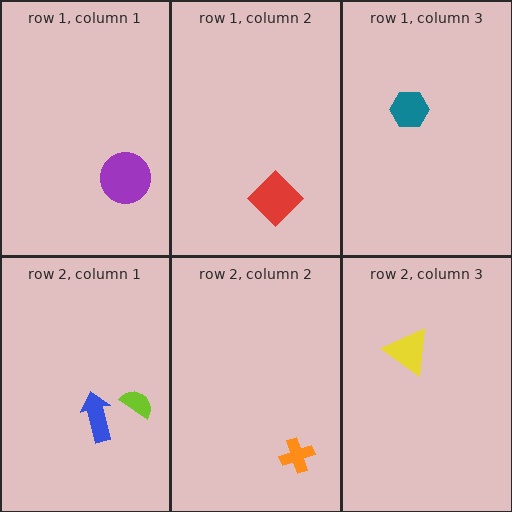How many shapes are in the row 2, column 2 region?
1.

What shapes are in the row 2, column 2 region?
The orange cross.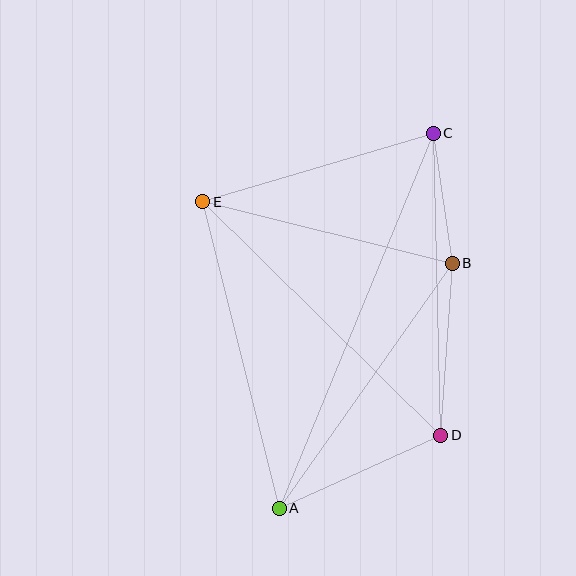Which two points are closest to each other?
Points B and C are closest to each other.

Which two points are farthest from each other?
Points A and C are farthest from each other.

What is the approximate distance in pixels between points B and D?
The distance between B and D is approximately 172 pixels.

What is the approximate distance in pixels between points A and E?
The distance between A and E is approximately 316 pixels.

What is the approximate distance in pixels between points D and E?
The distance between D and E is approximately 333 pixels.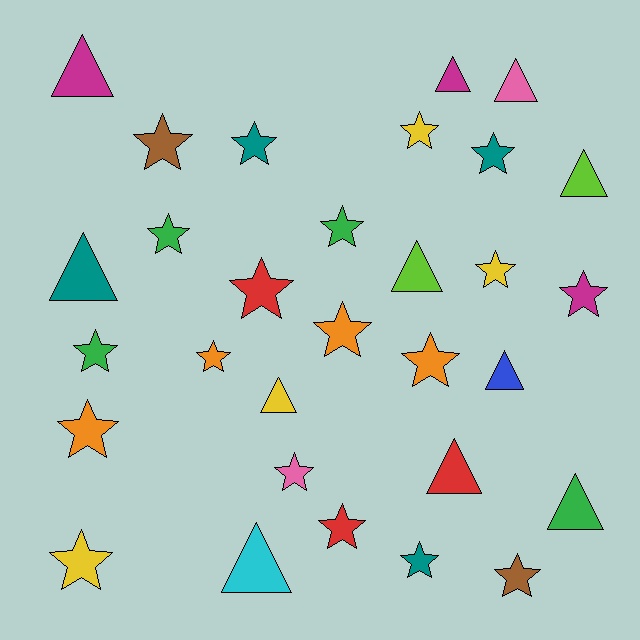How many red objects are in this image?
There are 3 red objects.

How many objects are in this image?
There are 30 objects.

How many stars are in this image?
There are 19 stars.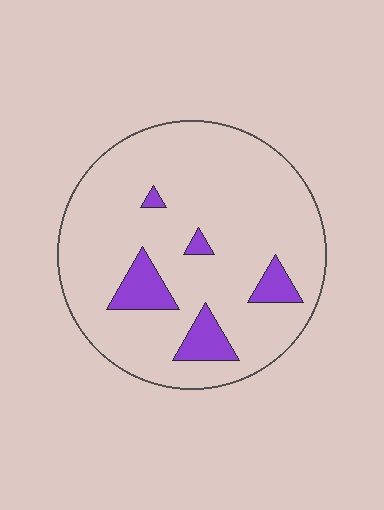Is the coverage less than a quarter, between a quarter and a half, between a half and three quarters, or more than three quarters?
Less than a quarter.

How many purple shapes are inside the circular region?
5.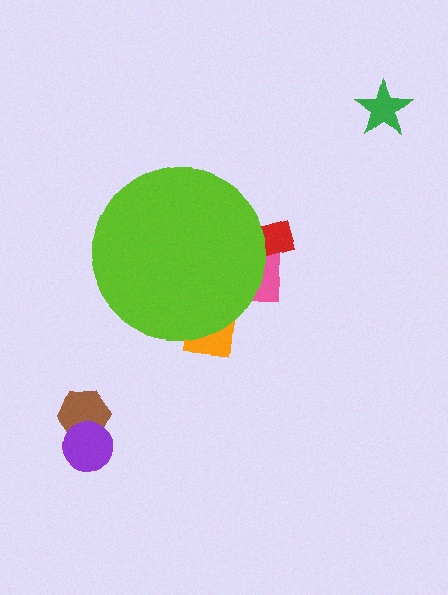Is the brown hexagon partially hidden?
No, the brown hexagon is fully visible.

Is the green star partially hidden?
No, the green star is fully visible.